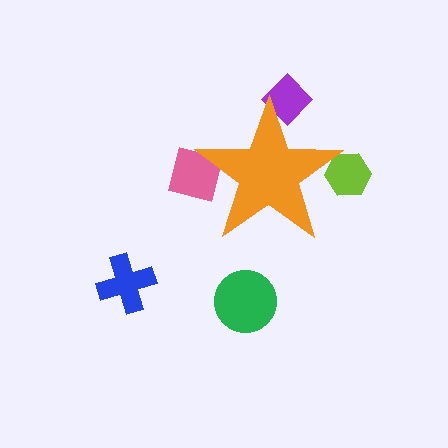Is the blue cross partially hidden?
No, the blue cross is fully visible.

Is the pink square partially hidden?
Yes, the pink square is partially hidden behind the orange star.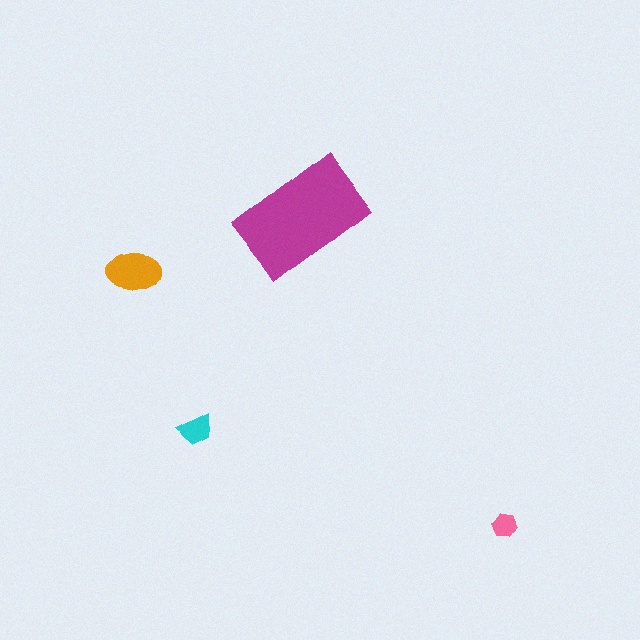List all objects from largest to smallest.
The magenta rectangle, the orange ellipse, the cyan trapezoid, the pink hexagon.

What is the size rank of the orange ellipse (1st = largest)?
2nd.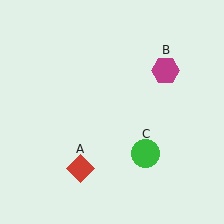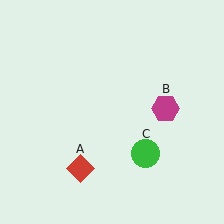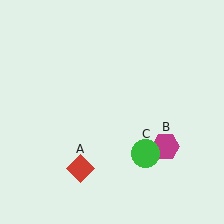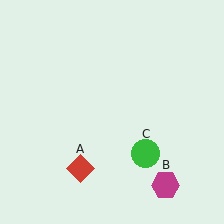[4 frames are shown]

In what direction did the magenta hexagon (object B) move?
The magenta hexagon (object B) moved down.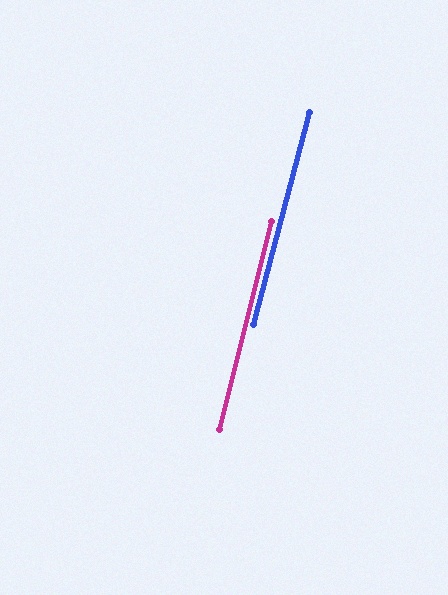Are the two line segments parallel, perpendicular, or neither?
Parallel — their directions differ by only 0.5°.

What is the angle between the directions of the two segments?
Approximately 1 degree.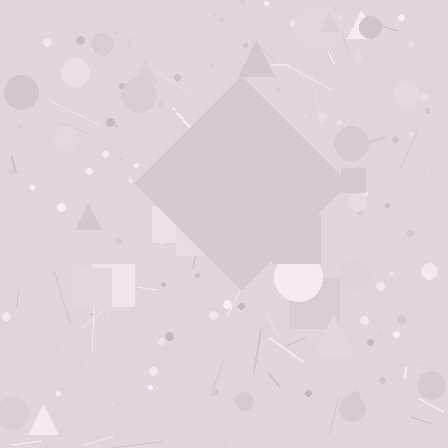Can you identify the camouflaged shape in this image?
The camouflaged shape is a diamond.